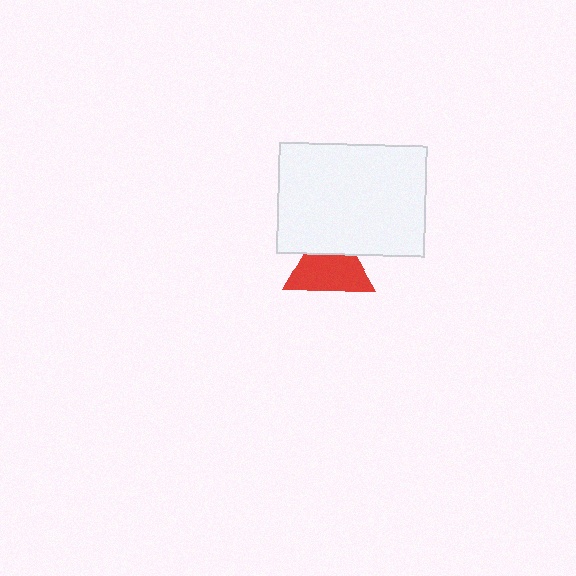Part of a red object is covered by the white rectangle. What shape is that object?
It is a triangle.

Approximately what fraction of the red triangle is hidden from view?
Roughly 31% of the red triangle is hidden behind the white rectangle.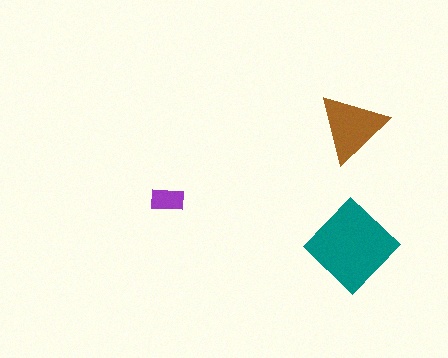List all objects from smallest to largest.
The purple rectangle, the brown triangle, the teal diamond.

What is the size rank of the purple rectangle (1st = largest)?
3rd.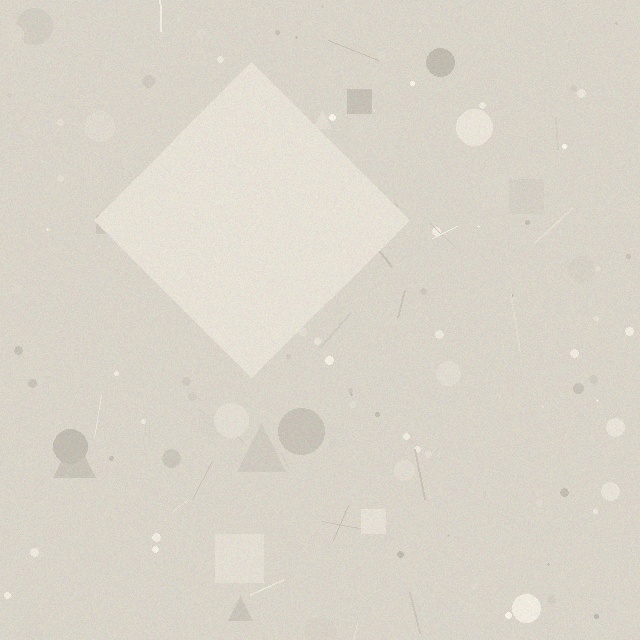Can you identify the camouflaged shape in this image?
The camouflaged shape is a diamond.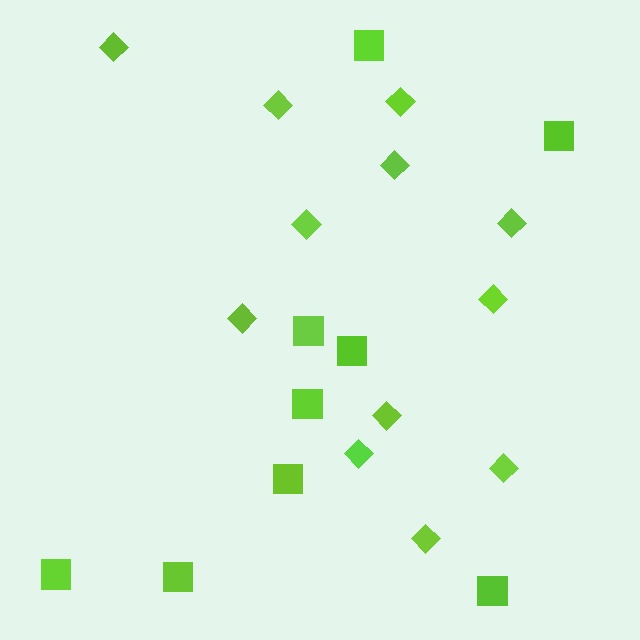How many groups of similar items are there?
There are 2 groups: one group of diamonds (12) and one group of squares (9).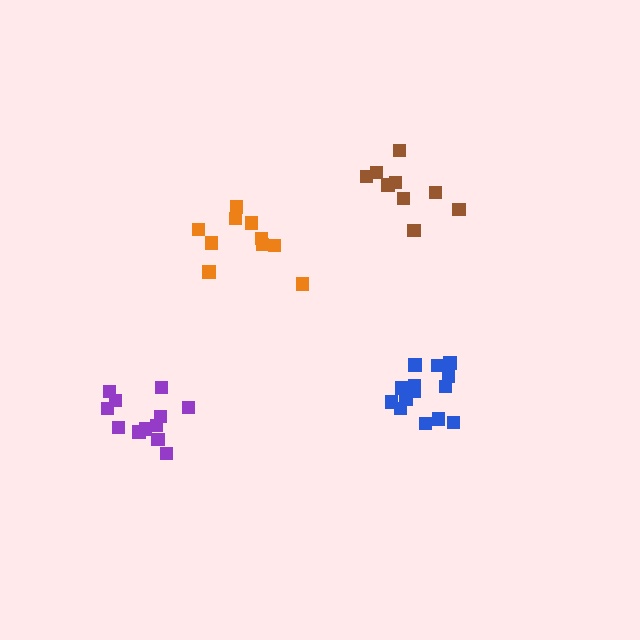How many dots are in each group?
Group 1: 10 dots, Group 2: 12 dots, Group 3: 14 dots, Group 4: 9 dots (45 total).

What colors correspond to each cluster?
The clusters are colored: orange, purple, blue, brown.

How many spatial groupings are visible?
There are 4 spatial groupings.